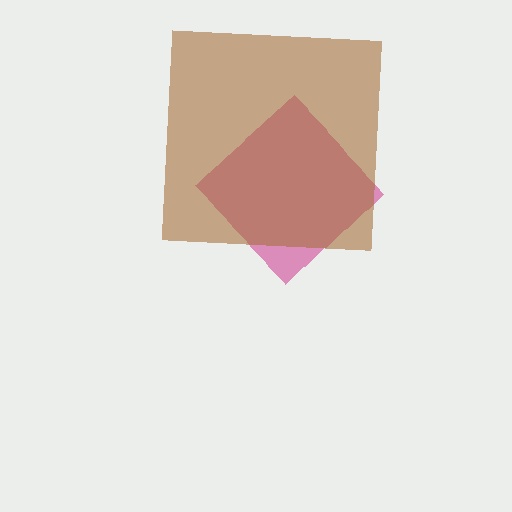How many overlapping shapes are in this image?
There are 2 overlapping shapes in the image.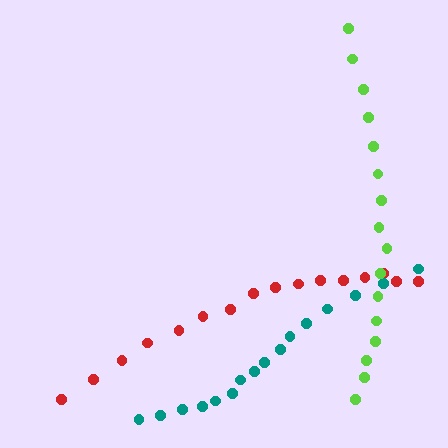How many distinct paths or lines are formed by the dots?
There are 3 distinct paths.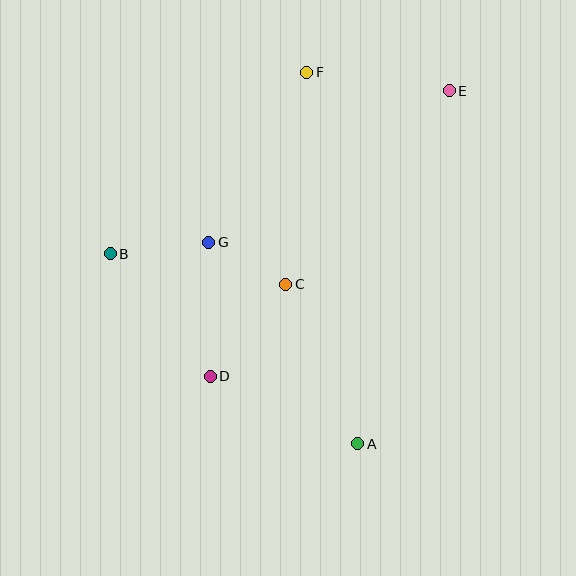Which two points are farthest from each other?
Points B and E are farthest from each other.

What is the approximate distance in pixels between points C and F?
The distance between C and F is approximately 213 pixels.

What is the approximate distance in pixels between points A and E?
The distance between A and E is approximately 365 pixels.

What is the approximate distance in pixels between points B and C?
The distance between B and C is approximately 178 pixels.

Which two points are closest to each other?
Points C and G are closest to each other.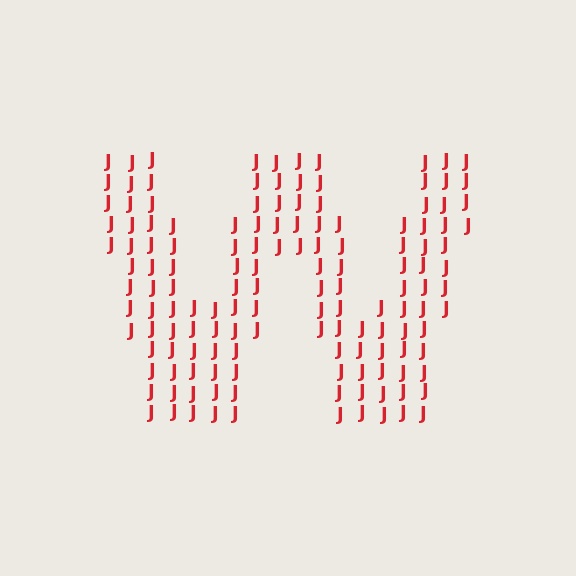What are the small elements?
The small elements are letter J's.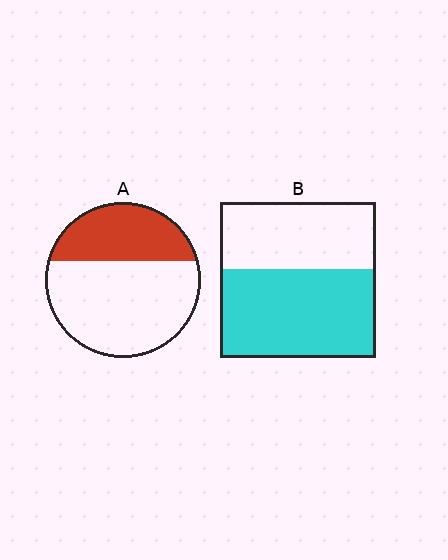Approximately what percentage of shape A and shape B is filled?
A is approximately 35% and B is approximately 55%.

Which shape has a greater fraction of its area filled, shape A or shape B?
Shape B.